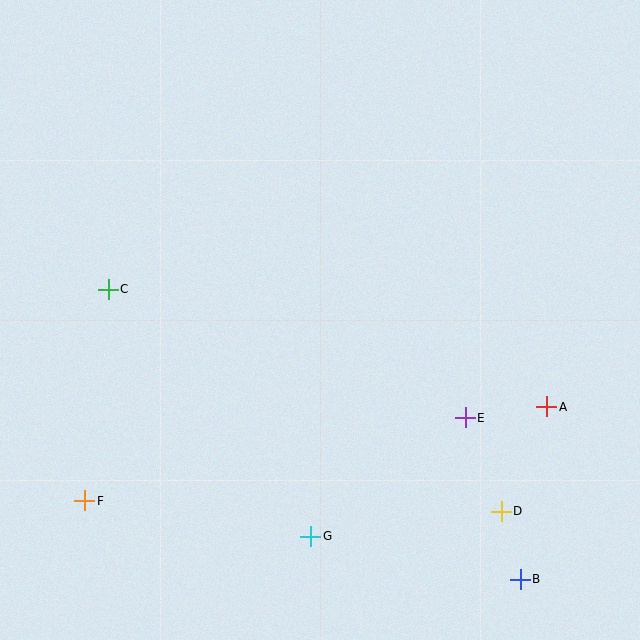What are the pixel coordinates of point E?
Point E is at (465, 418).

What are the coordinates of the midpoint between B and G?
The midpoint between B and G is at (415, 558).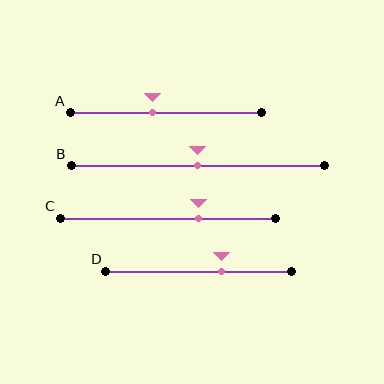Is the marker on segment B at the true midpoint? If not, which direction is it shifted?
Yes, the marker on segment B is at the true midpoint.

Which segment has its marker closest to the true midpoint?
Segment B has its marker closest to the true midpoint.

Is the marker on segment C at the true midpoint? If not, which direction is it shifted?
No, the marker on segment C is shifted to the right by about 14% of the segment length.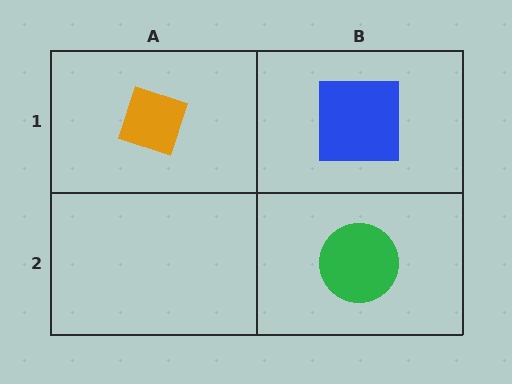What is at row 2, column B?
A green circle.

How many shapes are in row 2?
1 shape.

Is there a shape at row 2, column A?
No, that cell is empty.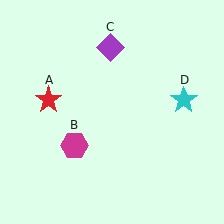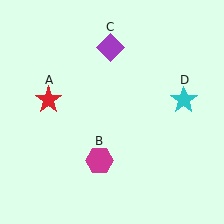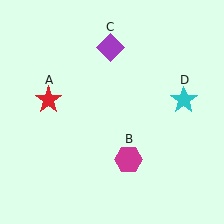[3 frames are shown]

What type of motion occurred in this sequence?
The magenta hexagon (object B) rotated counterclockwise around the center of the scene.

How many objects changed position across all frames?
1 object changed position: magenta hexagon (object B).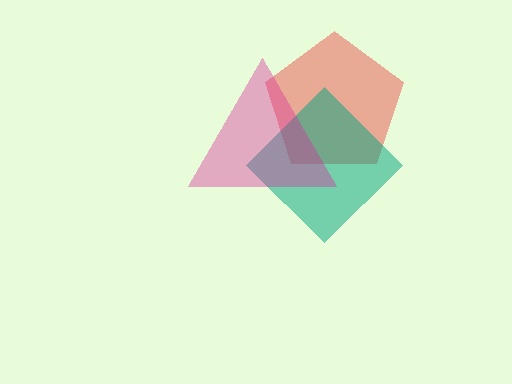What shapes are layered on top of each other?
The layered shapes are: a red pentagon, a teal diamond, a magenta triangle.